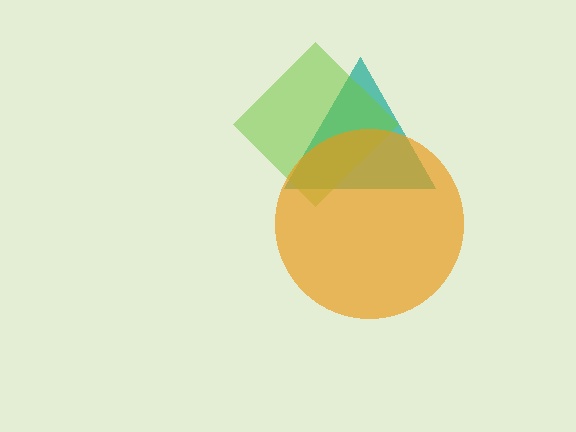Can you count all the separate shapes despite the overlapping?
Yes, there are 3 separate shapes.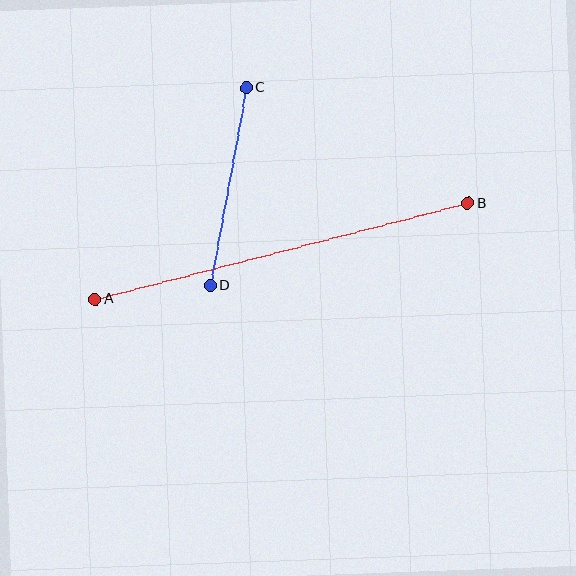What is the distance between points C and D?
The distance is approximately 201 pixels.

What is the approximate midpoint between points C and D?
The midpoint is at approximately (228, 186) pixels.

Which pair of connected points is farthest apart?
Points A and B are farthest apart.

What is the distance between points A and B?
The distance is approximately 385 pixels.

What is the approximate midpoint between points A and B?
The midpoint is at approximately (282, 251) pixels.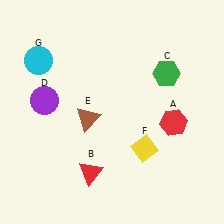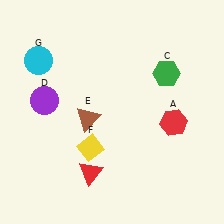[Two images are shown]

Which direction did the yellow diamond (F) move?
The yellow diamond (F) moved left.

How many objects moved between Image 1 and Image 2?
1 object moved between the two images.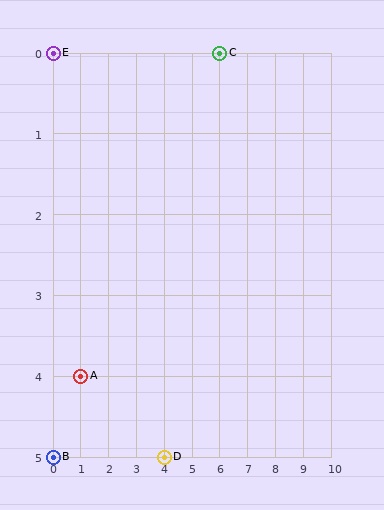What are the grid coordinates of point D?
Point D is at grid coordinates (4, 5).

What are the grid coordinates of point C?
Point C is at grid coordinates (6, 0).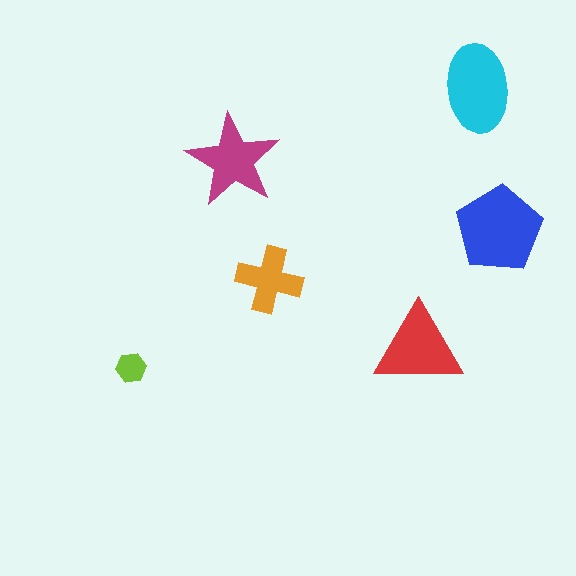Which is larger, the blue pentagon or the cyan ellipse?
The blue pentagon.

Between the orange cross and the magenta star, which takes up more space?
The magenta star.